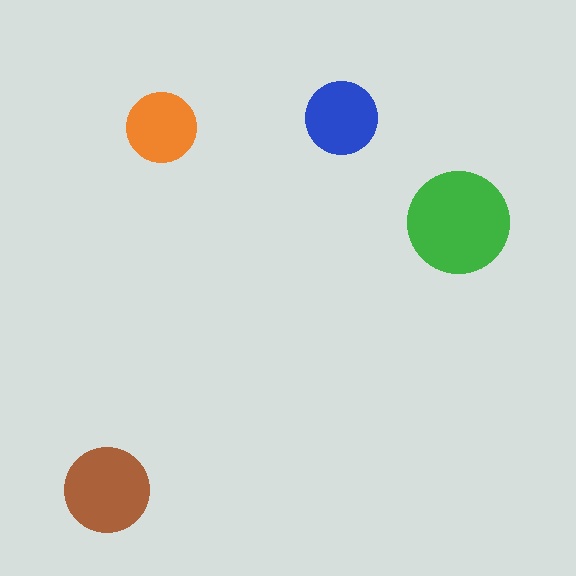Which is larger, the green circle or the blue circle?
The green one.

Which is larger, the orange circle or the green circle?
The green one.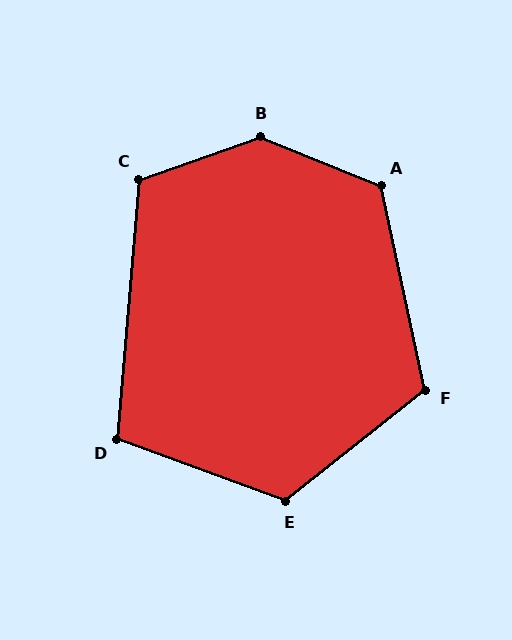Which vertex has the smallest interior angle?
D, at approximately 105 degrees.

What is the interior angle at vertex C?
Approximately 114 degrees (obtuse).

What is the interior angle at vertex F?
Approximately 116 degrees (obtuse).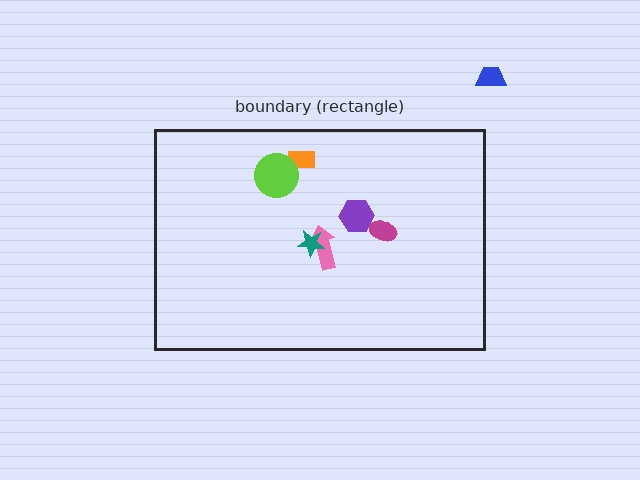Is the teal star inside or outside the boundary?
Inside.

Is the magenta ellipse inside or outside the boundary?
Inside.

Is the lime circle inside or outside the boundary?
Inside.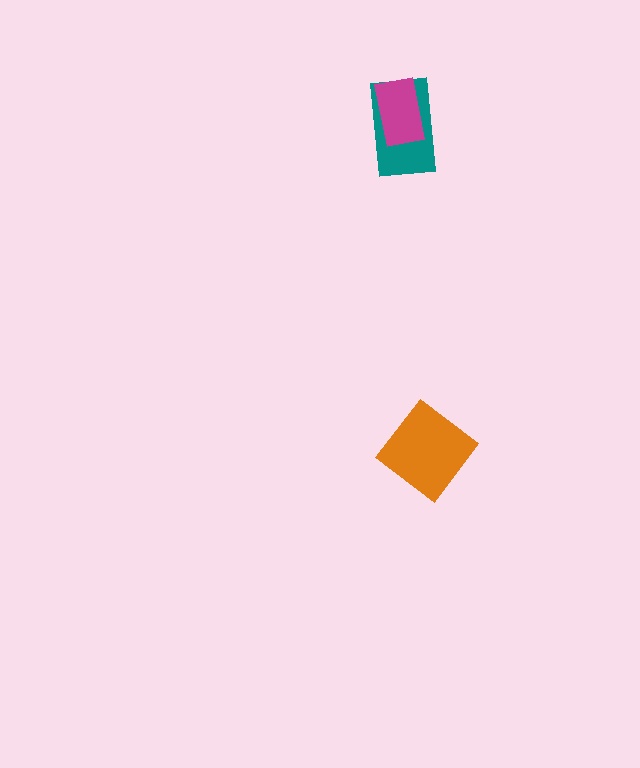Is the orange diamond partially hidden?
No, no other shape covers it.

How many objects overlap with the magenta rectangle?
1 object overlaps with the magenta rectangle.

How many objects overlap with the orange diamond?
0 objects overlap with the orange diamond.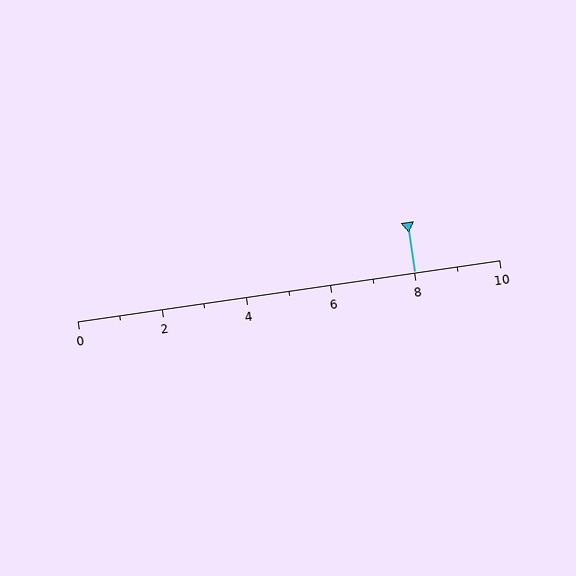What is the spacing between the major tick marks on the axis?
The major ticks are spaced 2 apart.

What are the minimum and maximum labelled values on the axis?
The axis runs from 0 to 10.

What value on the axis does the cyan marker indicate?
The marker indicates approximately 8.